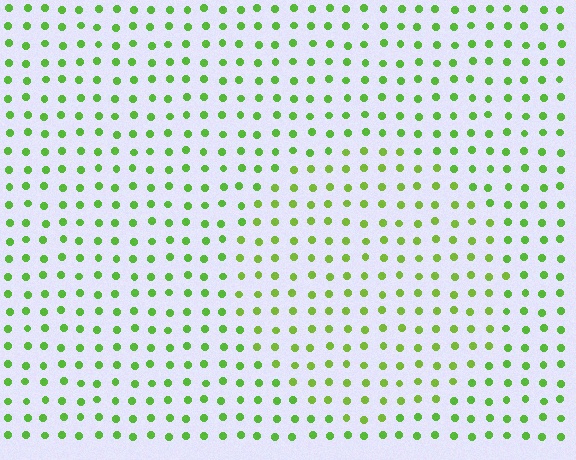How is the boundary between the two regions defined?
The boundary is defined purely by a slight shift in hue (about 16 degrees). Spacing, size, and orientation are identical on both sides.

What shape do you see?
I see a circle.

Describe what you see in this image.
The image is filled with small lime elements in a uniform arrangement. A circle-shaped region is visible where the elements are tinted to a slightly different hue, forming a subtle color boundary.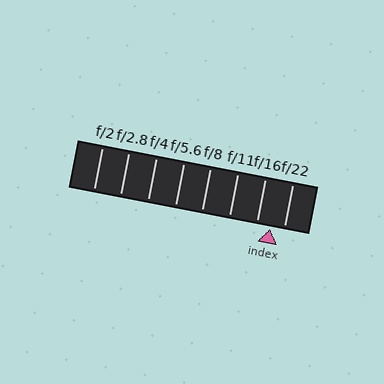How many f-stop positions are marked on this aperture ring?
There are 8 f-stop positions marked.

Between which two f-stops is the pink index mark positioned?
The index mark is between f/16 and f/22.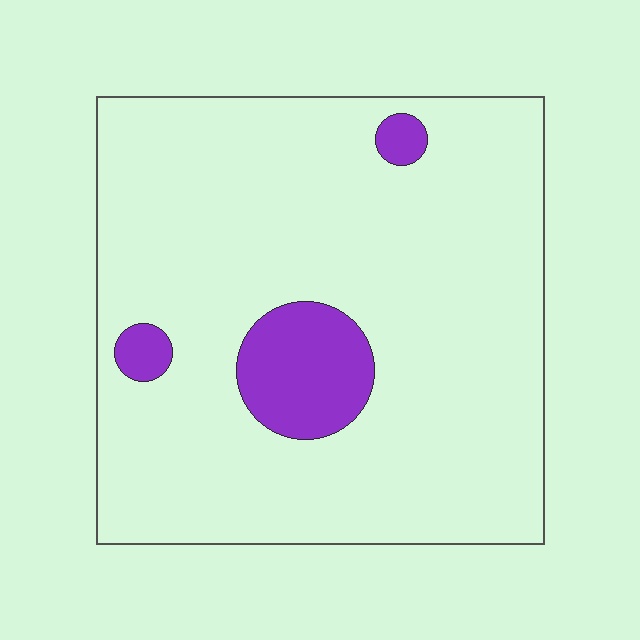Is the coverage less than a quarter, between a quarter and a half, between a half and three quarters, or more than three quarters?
Less than a quarter.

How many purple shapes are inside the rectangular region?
3.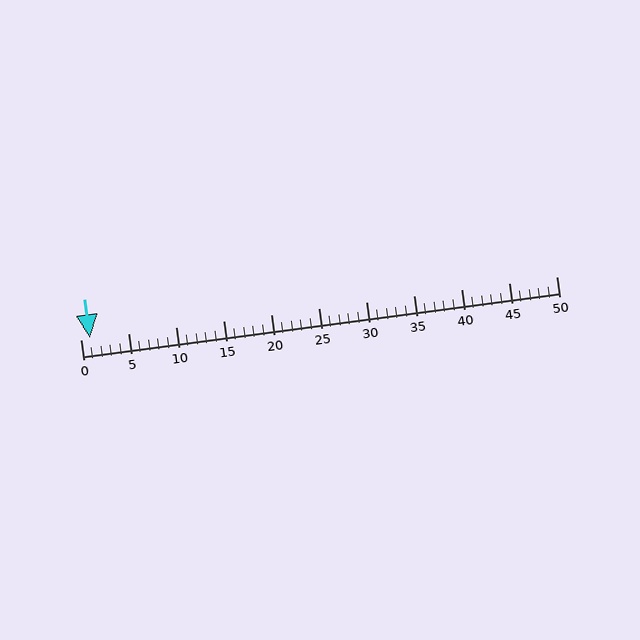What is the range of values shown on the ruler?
The ruler shows values from 0 to 50.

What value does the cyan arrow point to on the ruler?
The cyan arrow points to approximately 1.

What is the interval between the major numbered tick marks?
The major tick marks are spaced 5 units apart.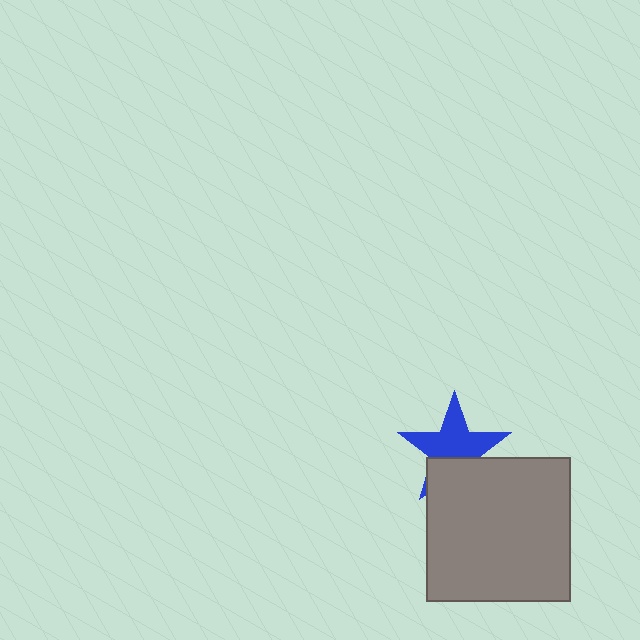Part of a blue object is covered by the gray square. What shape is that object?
It is a star.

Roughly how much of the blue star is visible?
About half of it is visible (roughly 65%).